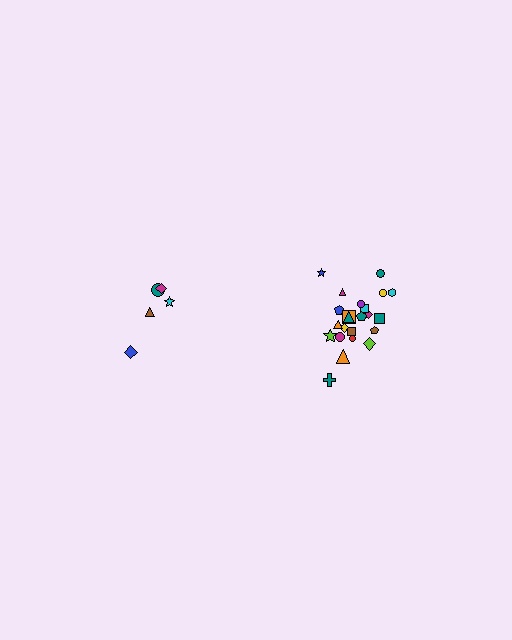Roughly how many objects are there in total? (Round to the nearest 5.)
Roughly 30 objects in total.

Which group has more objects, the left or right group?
The right group.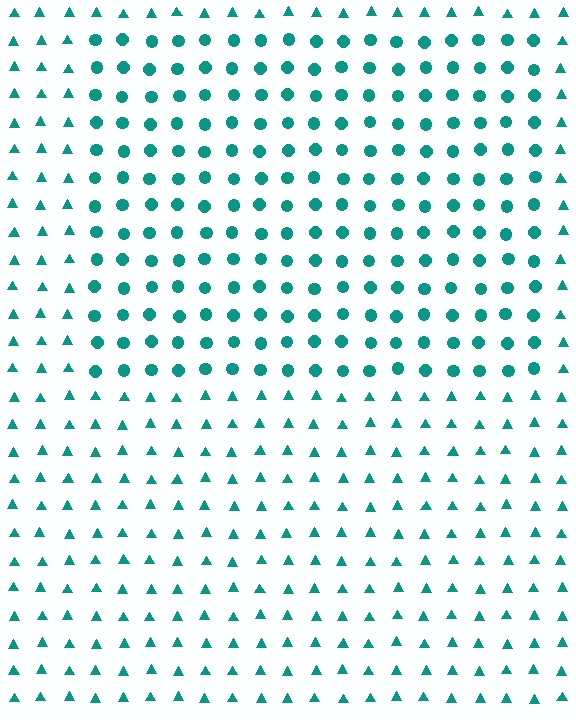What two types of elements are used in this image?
The image uses circles inside the rectangle region and triangles outside it.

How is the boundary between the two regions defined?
The boundary is defined by a change in element shape: circles inside vs. triangles outside. All elements share the same color and spacing.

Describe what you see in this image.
The image is filled with small teal elements arranged in a uniform grid. A rectangle-shaped region contains circles, while the surrounding area contains triangles. The boundary is defined purely by the change in element shape.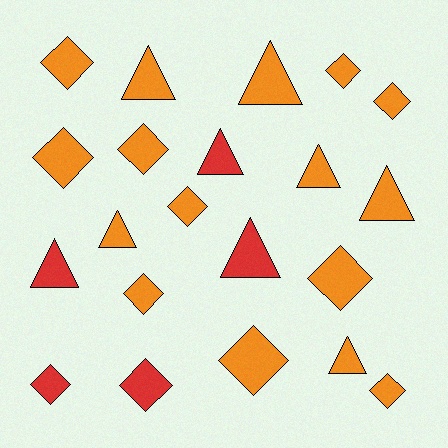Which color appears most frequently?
Orange, with 16 objects.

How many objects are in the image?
There are 21 objects.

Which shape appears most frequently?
Diamond, with 12 objects.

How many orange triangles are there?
There are 6 orange triangles.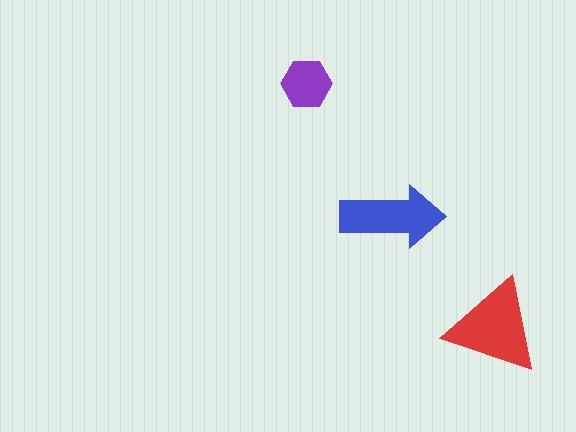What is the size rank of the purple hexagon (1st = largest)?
3rd.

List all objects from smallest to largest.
The purple hexagon, the blue arrow, the red triangle.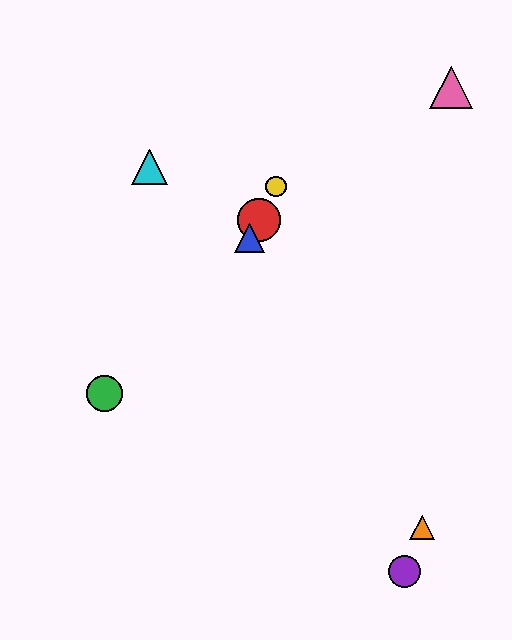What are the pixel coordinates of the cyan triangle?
The cyan triangle is at (149, 167).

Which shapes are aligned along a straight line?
The red circle, the blue triangle, the yellow circle are aligned along a straight line.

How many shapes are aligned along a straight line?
3 shapes (the red circle, the blue triangle, the yellow circle) are aligned along a straight line.